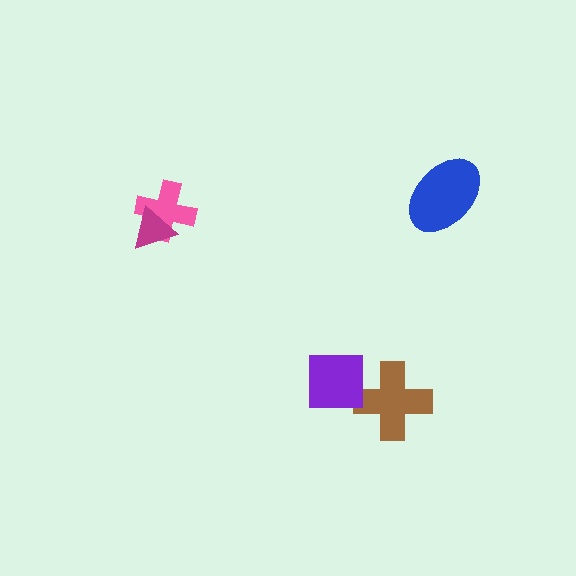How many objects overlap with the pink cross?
1 object overlaps with the pink cross.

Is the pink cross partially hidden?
Yes, it is partially covered by another shape.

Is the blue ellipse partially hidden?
No, no other shape covers it.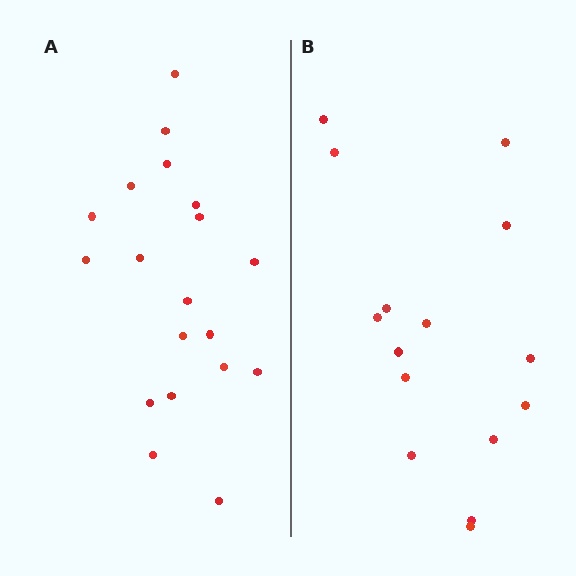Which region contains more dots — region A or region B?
Region A (the left region) has more dots.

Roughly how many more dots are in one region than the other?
Region A has about 4 more dots than region B.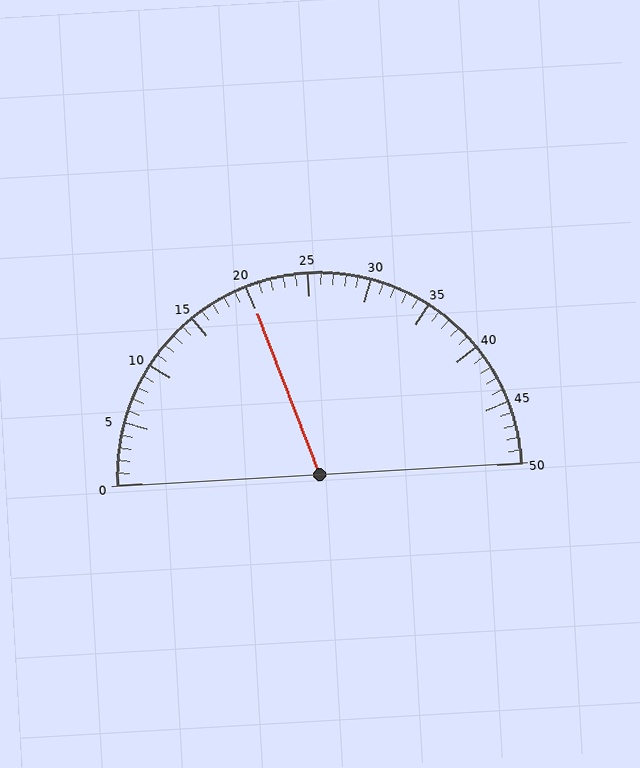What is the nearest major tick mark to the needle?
The nearest major tick mark is 20.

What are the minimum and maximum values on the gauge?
The gauge ranges from 0 to 50.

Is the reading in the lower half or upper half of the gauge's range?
The reading is in the lower half of the range (0 to 50).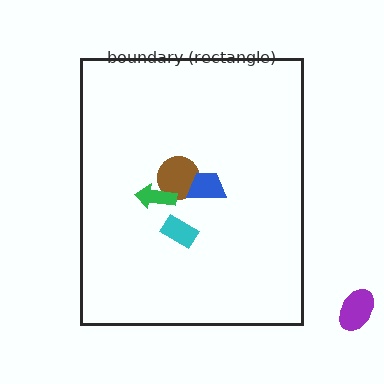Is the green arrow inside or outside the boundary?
Inside.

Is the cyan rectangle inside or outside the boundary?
Inside.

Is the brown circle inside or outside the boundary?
Inside.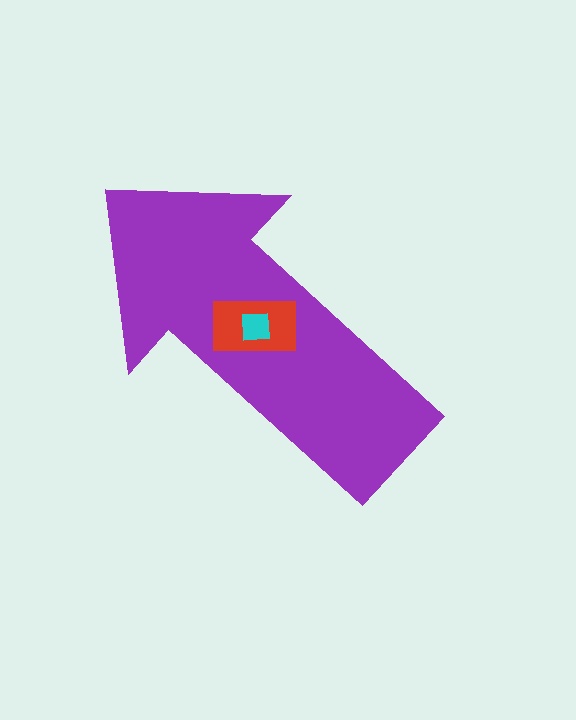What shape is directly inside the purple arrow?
The red rectangle.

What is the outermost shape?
The purple arrow.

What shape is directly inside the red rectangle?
The cyan square.